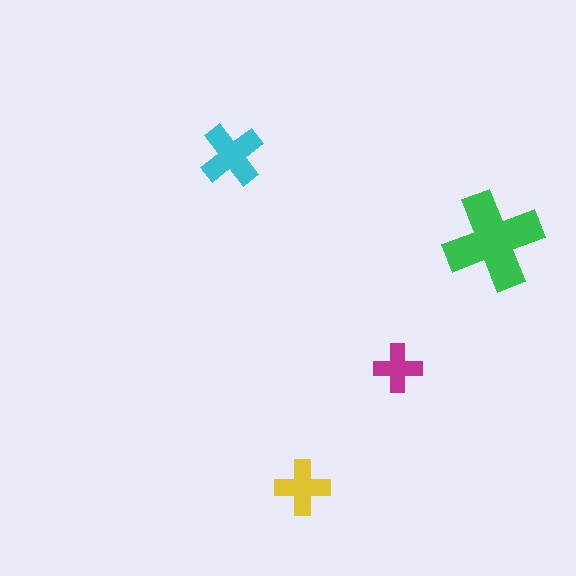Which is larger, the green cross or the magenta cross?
The green one.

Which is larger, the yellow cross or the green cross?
The green one.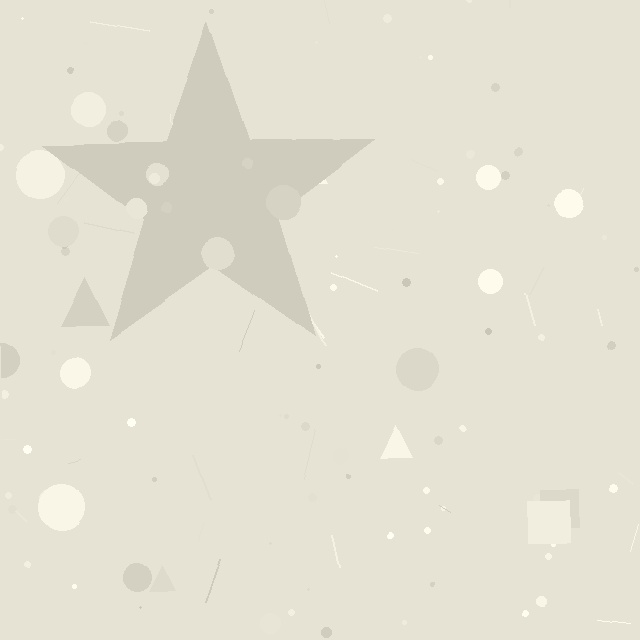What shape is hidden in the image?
A star is hidden in the image.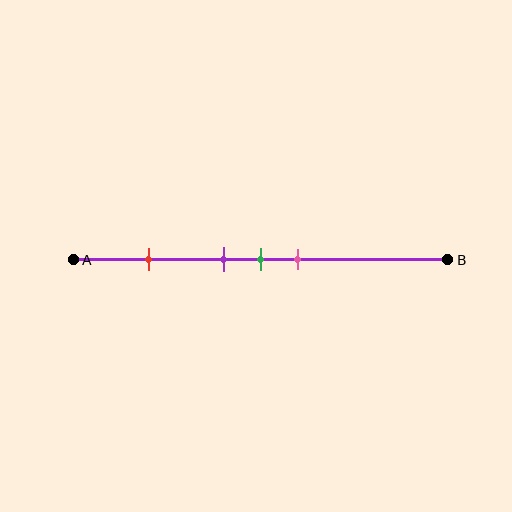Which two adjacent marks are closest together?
The purple and green marks are the closest adjacent pair.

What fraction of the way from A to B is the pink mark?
The pink mark is approximately 60% (0.6) of the way from A to B.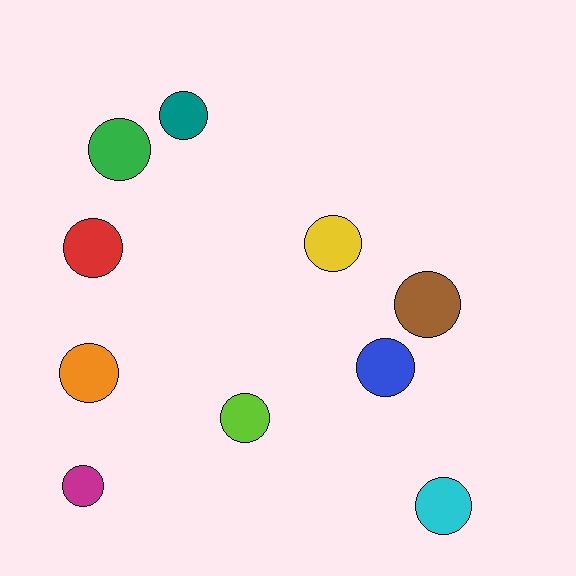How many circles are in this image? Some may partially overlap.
There are 10 circles.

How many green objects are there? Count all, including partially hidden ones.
There is 1 green object.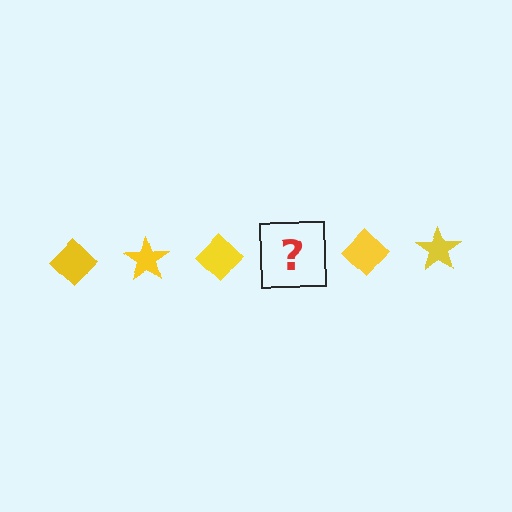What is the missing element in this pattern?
The missing element is a yellow star.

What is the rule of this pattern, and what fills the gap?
The rule is that the pattern cycles through diamond, star shapes in yellow. The gap should be filled with a yellow star.